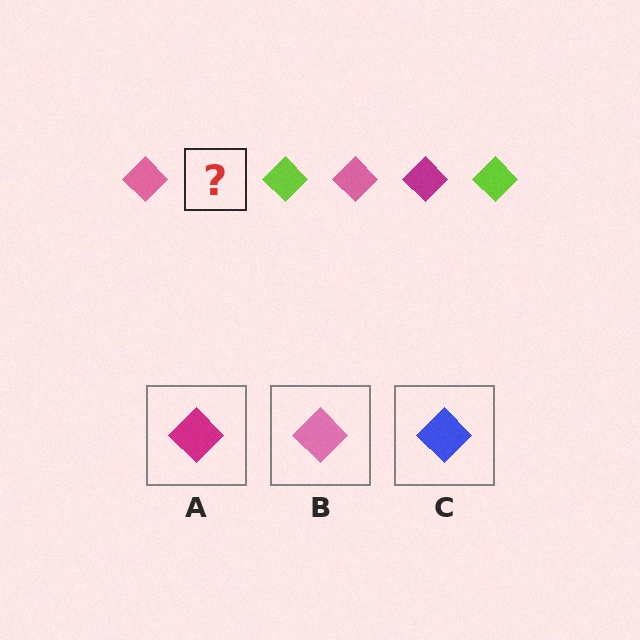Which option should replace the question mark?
Option A.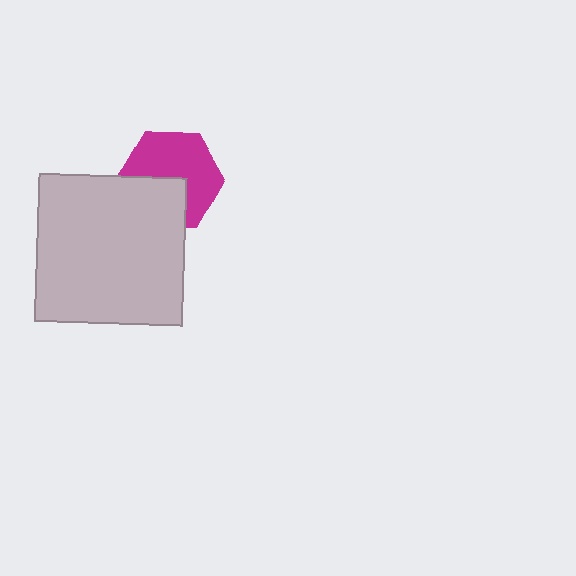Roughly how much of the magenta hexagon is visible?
About half of it is visible (roughly 63%).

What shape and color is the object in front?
The object in front is a light gray square.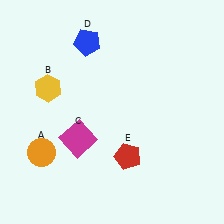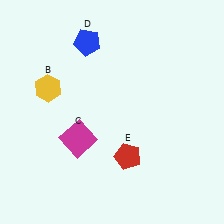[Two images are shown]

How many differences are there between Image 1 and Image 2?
There is 1 difference between the two images.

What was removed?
The orange circle (A) was removed in Image 2.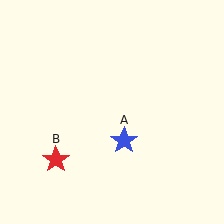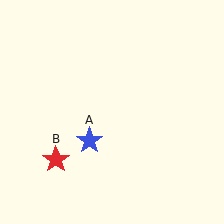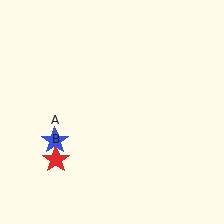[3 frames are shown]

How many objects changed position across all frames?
1 object changed position: blue star (object A).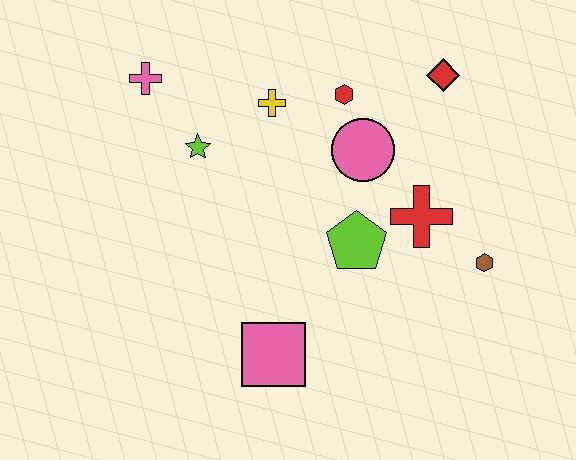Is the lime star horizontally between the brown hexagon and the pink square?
No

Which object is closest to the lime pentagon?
The red cross is closest to the lime pentagon.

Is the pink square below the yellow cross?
Yes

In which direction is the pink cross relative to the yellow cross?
The pink cross is to the left of the yellow cross.